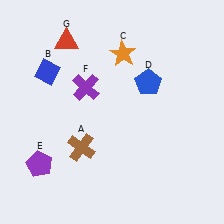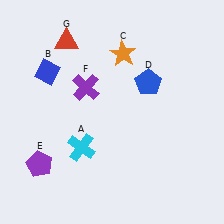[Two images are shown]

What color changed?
The cross (A) changed from brown in Image 1 to cyan in Image 2.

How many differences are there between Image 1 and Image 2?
There is 1 difference between the two images.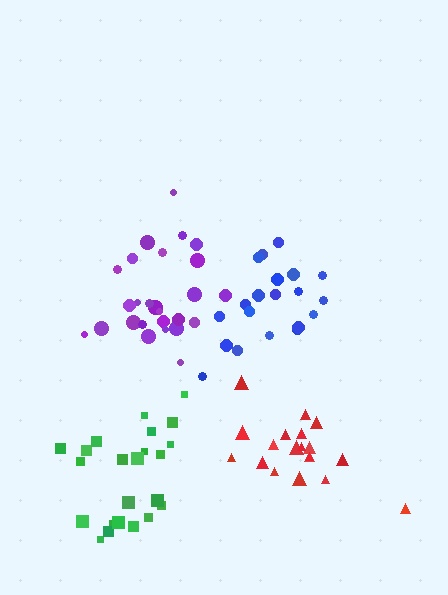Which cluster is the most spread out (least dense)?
Green.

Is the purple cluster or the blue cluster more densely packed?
Purple.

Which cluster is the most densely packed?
Purple.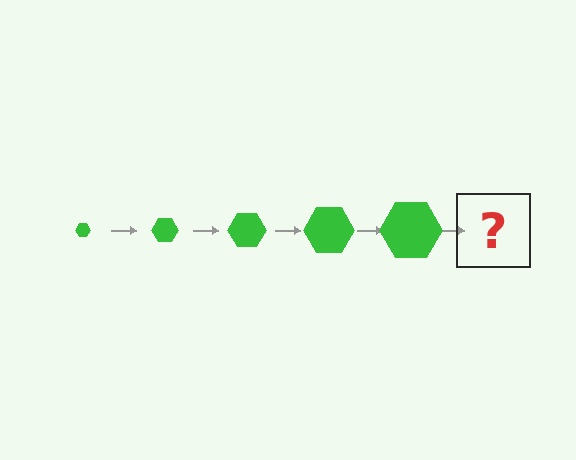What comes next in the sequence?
The next element should be a green hexagon, larger than the previous one.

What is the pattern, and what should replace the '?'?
The pattern is that the hexagon gets progressively larger each step. The '?' should be a green hexagon, larger than the previous one.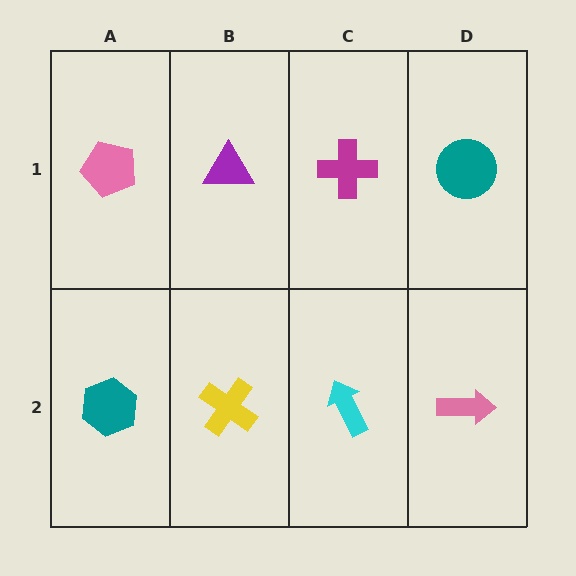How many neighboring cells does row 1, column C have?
3.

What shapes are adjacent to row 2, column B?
A purple triangle (row 1, column B), a teal hexagon (row 2, column A), a cyan arrow (row 2, column C).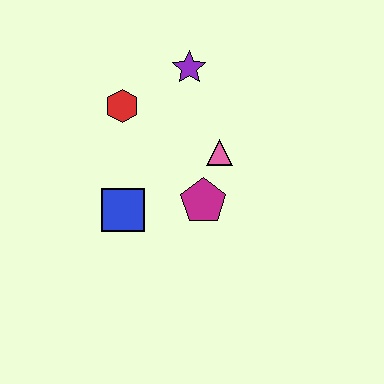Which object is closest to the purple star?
The red hexagon is closest to the purple star.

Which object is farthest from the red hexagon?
The magenta pentagon is farthest from the red hexagon.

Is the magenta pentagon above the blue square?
Yes